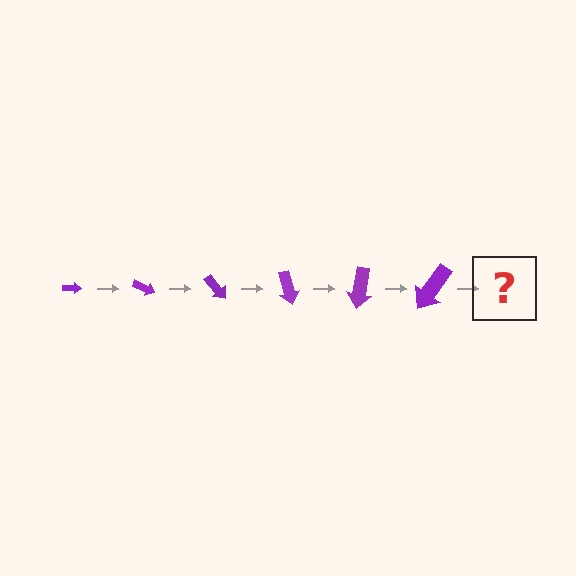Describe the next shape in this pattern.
It should be an arrow, larger than the previous one and rotated 150 degrees from the start.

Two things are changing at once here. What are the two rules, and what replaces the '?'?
The two rules are that the arrow grows larger each step and it rotates 25 degrees each step. The '?' should be an arrow, larger than the previous one and rotated 150 degrees from the start.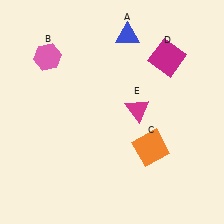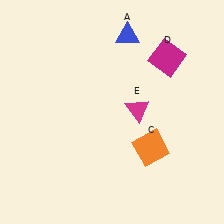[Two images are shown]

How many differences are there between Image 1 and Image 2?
There is 1 difference between the two images.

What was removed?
The pink hexagon (B) was removed in Image 2.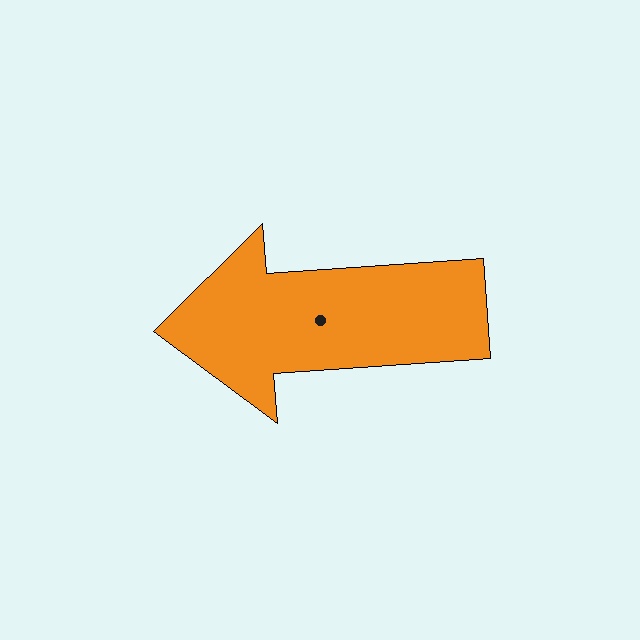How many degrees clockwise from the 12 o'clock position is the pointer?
Approximately 266 degrees.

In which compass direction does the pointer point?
West.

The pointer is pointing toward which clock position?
Roughly 9 o'clock.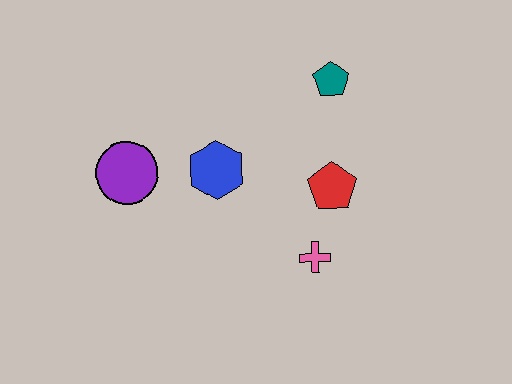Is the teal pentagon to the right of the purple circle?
Yes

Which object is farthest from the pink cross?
The purple circle is farthest from the pink cross.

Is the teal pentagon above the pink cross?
Yes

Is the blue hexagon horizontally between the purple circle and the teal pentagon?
Yes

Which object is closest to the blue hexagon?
The purple circle is closest to the blue hexagon.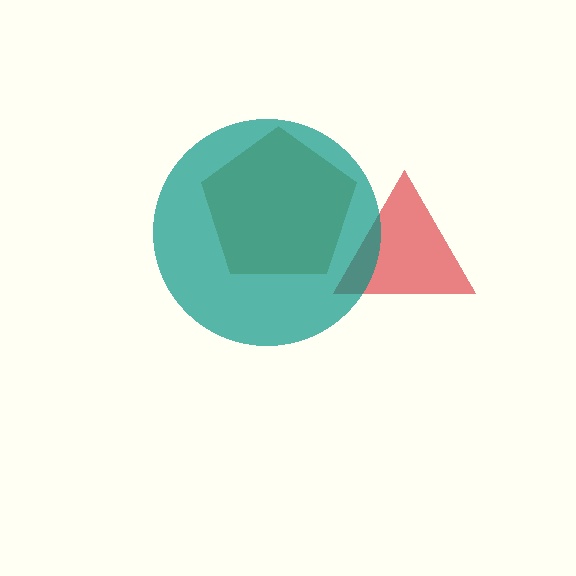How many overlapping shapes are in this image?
There are 3 overlapping shapes in the image.